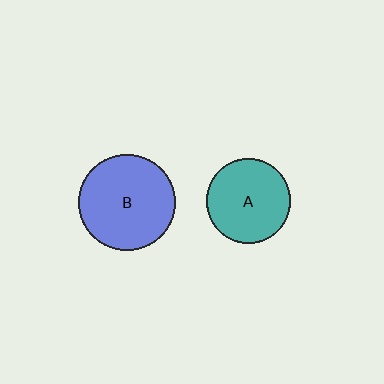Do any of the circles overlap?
No, none of the circles overlap.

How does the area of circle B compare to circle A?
Approximately 1.3 times.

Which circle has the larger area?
Circle B (blue).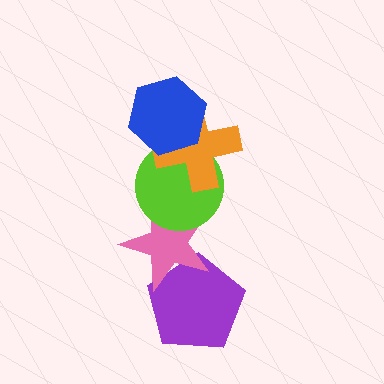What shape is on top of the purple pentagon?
The pink star is on top of the purple pentagon.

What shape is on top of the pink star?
The lime circle is on top of the pink star.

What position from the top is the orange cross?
The orange cross is 2nd from the top.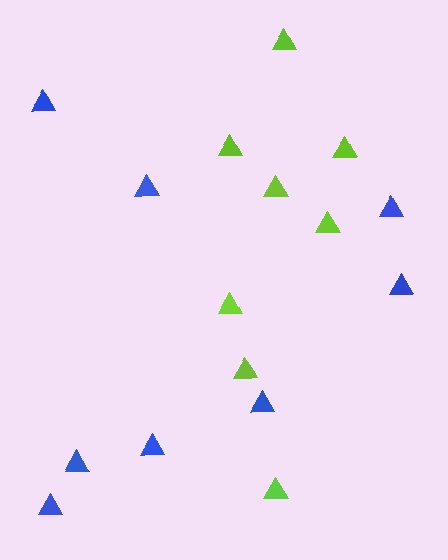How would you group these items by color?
There are 2 groups: one group of blue triangles (8) and one group of lime triangles (8).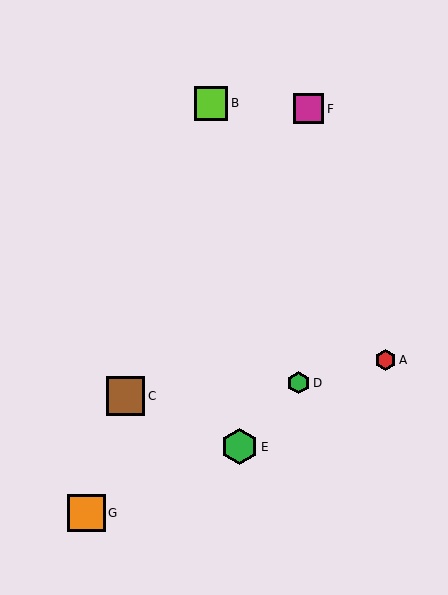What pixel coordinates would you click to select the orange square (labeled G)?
Click at (87, 513) to select the orange square G.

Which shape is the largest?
The brown square (labeled C) is the largest.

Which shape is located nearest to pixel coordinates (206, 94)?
The lime square (labeled B) at (211, 103) is nearest to that location.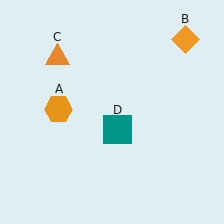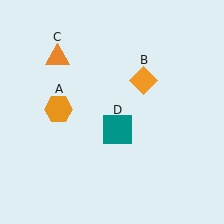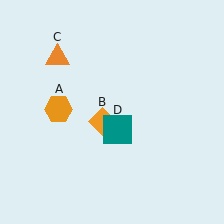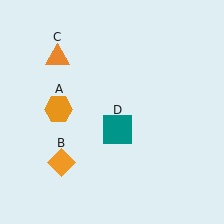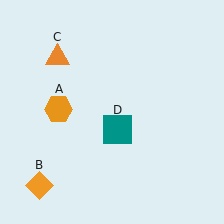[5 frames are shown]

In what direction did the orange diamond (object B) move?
The orange diamond (object B) moved down and to the left.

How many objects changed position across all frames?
1 object changed position: orange diamond (object B).